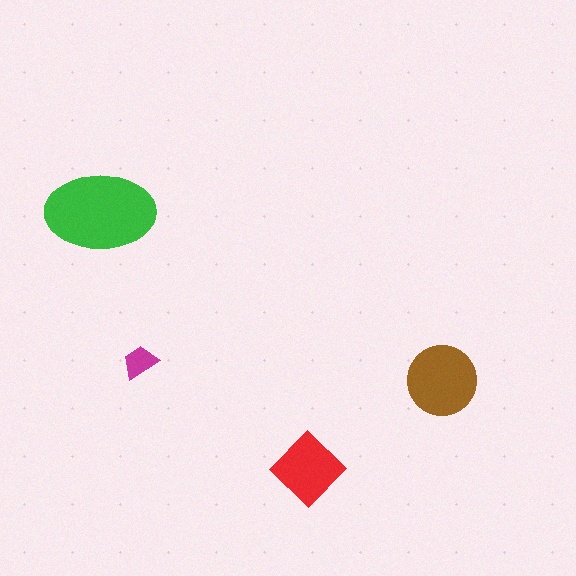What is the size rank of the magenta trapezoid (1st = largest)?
4th.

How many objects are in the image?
There are 4 objects in the image.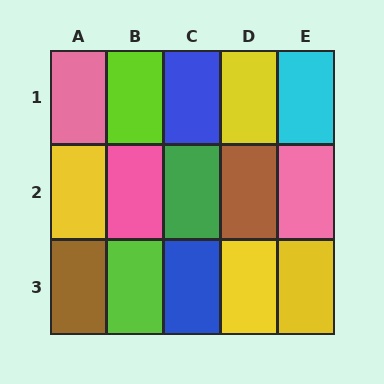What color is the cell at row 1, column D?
Yellow.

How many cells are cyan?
1 cell is cyan.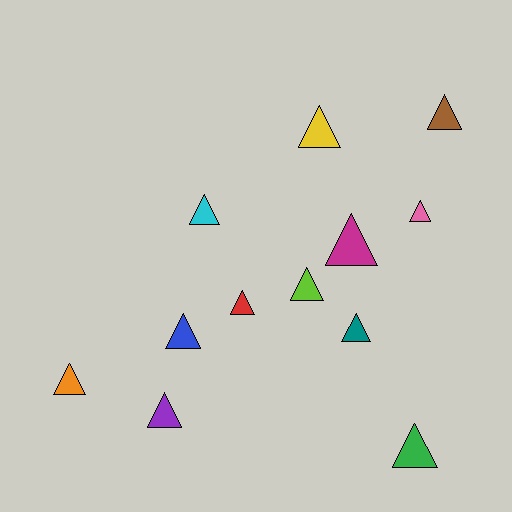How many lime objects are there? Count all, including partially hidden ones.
There is 1 lime object.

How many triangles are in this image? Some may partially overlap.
There are 12 triangles.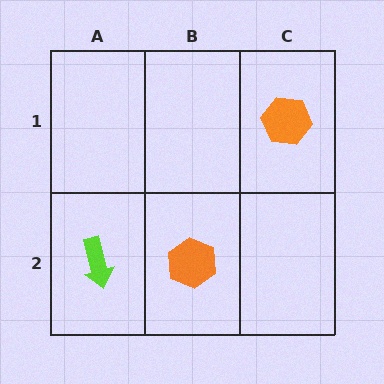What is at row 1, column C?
An orange hexagon.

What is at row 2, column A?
A lime arrow.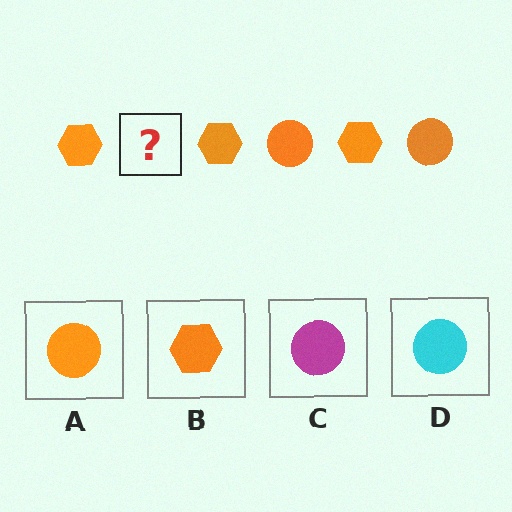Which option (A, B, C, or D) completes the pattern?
A.